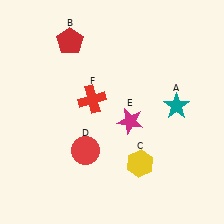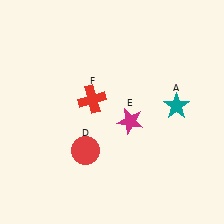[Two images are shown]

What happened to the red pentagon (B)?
The red pentagon (B) was removed in Image 2. It was in the top-left area of Image 1.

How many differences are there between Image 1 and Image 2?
There are 2 differences between the two images.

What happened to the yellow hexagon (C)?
The yellow hexagon (C) was removed in Image 2. It was in the bottom-right area of Image 1.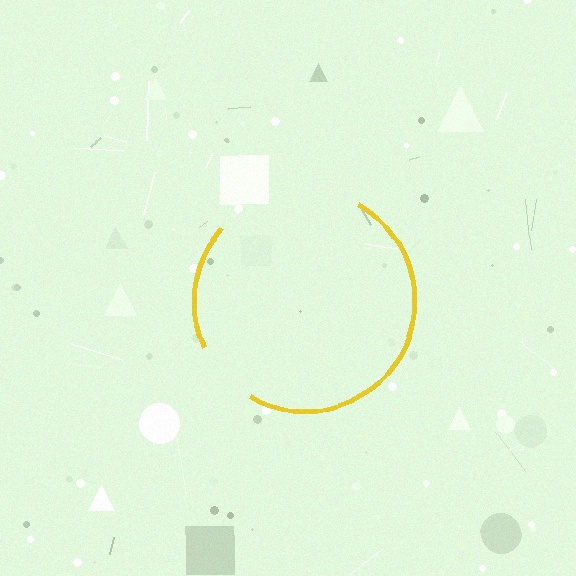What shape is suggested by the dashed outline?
The dashed outline suggests a circle.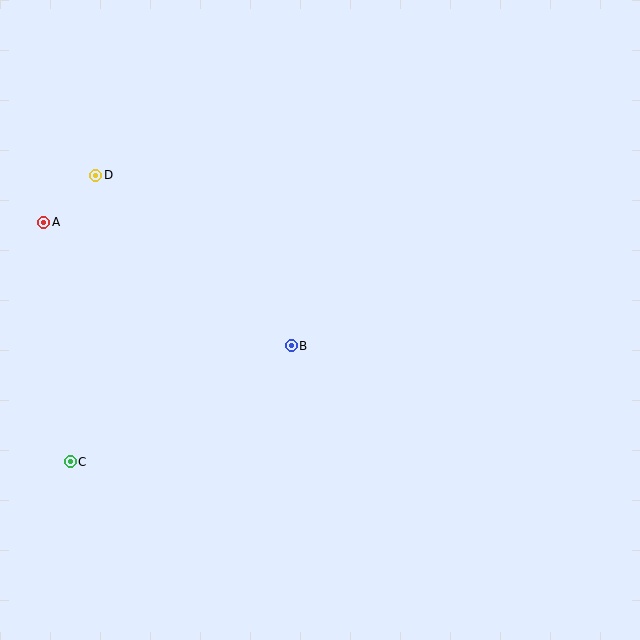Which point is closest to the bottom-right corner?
Point B is closest to the bottom-right corner.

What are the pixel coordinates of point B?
Point B is at (291, 346).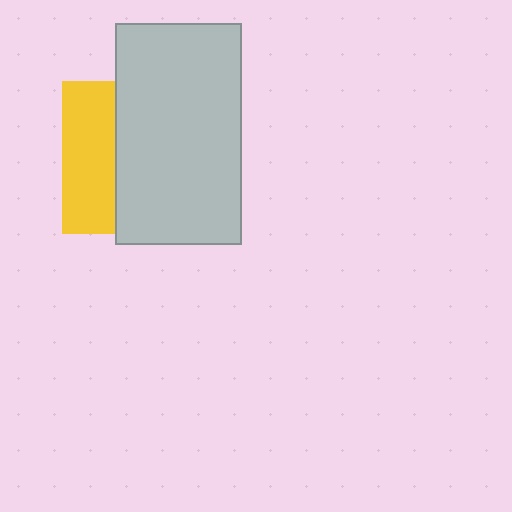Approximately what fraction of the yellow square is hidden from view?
Roughly 65% of the yellow square is hidden behind the light gray rectangle.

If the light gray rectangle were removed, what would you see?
You would see the complete yellow square.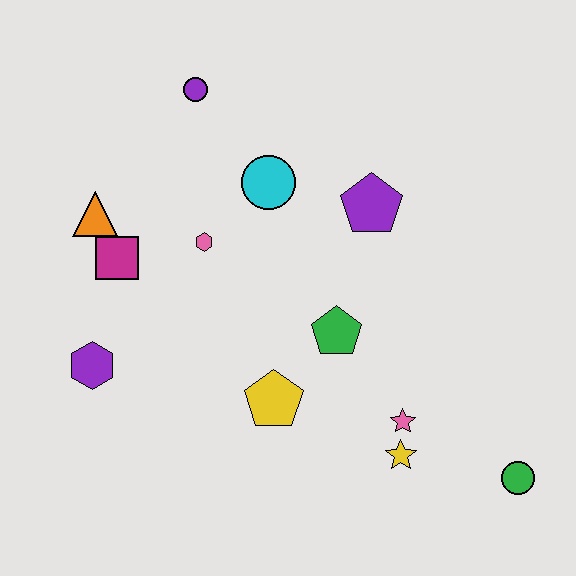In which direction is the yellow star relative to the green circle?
The yellow star is to the left of the green circle.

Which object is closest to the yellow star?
The pink star is closest to the yellow star.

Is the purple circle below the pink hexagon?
No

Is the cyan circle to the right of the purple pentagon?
No